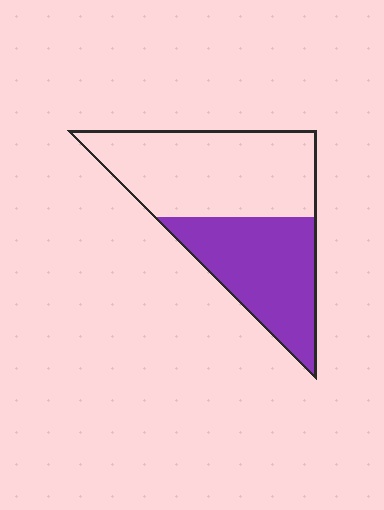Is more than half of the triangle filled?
No.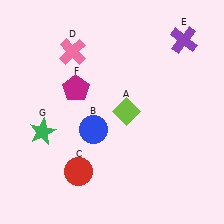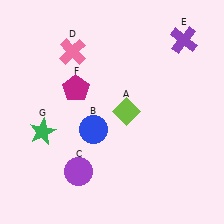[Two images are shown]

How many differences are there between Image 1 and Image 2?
There is 1 difference between the two images.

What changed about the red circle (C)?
In Image 1, C is red. In Image 2, it changed to purple.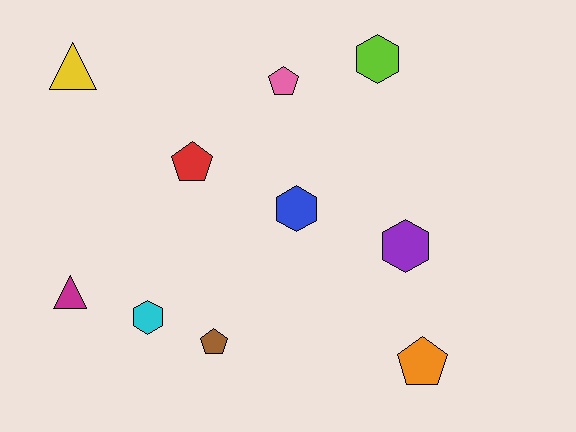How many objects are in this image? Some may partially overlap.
There are 10 objects.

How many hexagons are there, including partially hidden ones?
There are 4 hexagons.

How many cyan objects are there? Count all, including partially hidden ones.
There is 1 cyan object.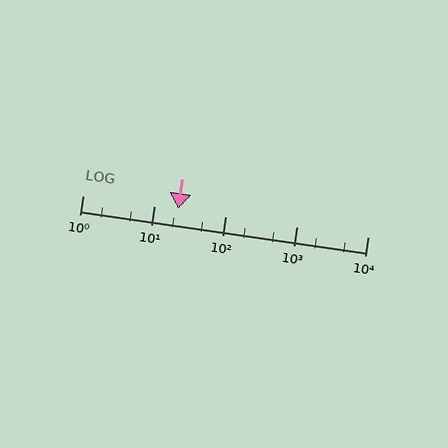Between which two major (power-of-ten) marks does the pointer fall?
The pointer is between 10 and 100.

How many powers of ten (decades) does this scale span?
The scale spans 4 decades, from 1 to 10000.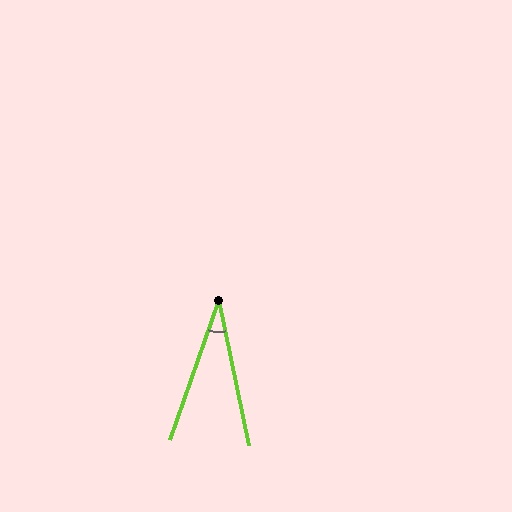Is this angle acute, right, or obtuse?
It is acute.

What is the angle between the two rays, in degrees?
Approximately 31 degrees.